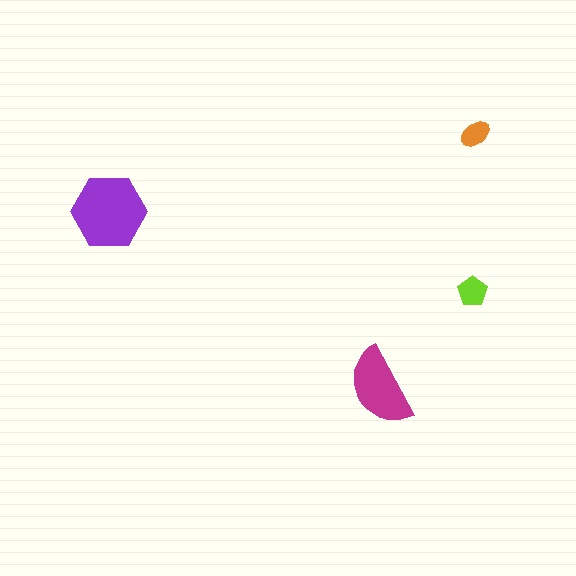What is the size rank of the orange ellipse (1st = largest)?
4th.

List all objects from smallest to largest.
The orange ellipse, the lime pentagon, the magenta semicircle, the purple hexagon.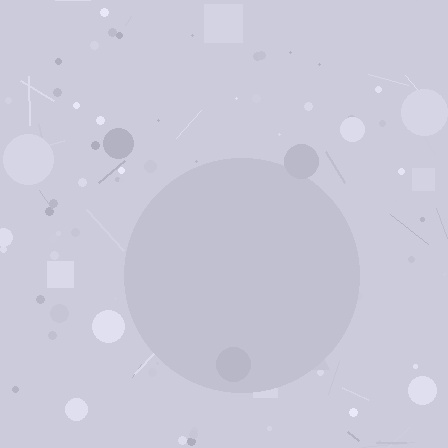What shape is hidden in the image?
A circle is hidden in the image.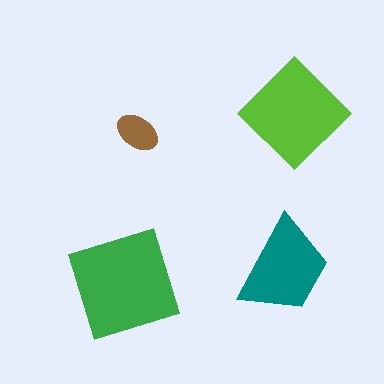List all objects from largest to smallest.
The green square, the lime diamond, the teal trapezoid, the brown ellipse.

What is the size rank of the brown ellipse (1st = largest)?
4th.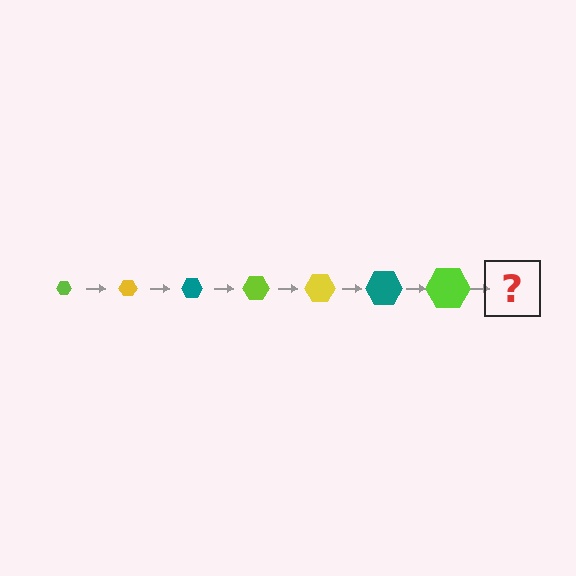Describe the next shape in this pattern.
It should be a yellow hexagon, larger than the previous one.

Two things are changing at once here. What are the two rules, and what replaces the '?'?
The two rules are that the hexagon grows larger each step and the color cycles through lime, yellow, and teal. The '?' should be a yellow hexagon, larger than the previous one.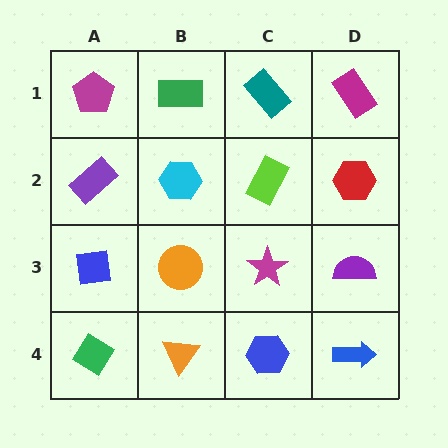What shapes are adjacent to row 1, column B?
A cyan hexagon (row 2, column B), a magenta pentagon (row 1, column A), a teal rectangle (row 1, column C).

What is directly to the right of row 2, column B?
A lime rectangle.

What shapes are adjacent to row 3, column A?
A purple rectangle (row 2, column A), a green diamond (row 4, column A), an orange circle (row 3, column B).